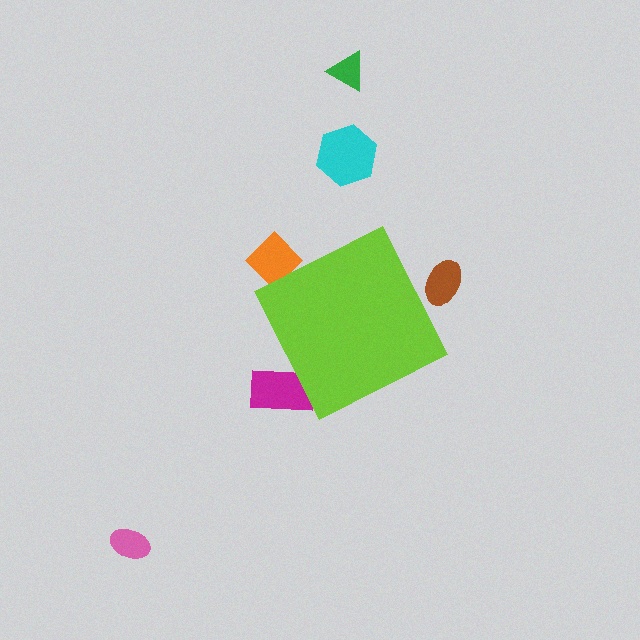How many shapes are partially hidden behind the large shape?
3 shapes are partially hidden.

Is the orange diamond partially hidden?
Yes, the orange diamond is partially hidden behind the lime diamond.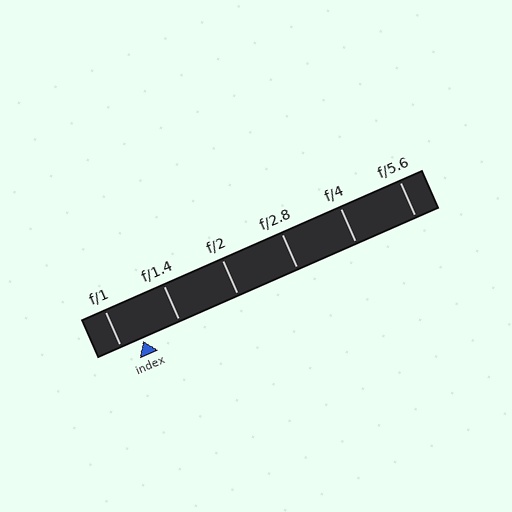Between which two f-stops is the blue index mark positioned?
The index mark is between f/1 and f/1.4.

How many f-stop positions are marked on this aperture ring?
There are 6 f-stop positions marked.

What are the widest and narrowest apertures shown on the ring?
The widest aperture shown is f/1 and the narrowest is f/5.6.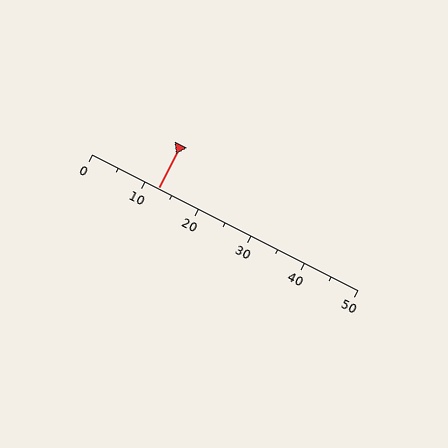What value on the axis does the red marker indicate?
The marker indicates approximately 12.5.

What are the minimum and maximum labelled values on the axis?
The axis runs from 0 to 50.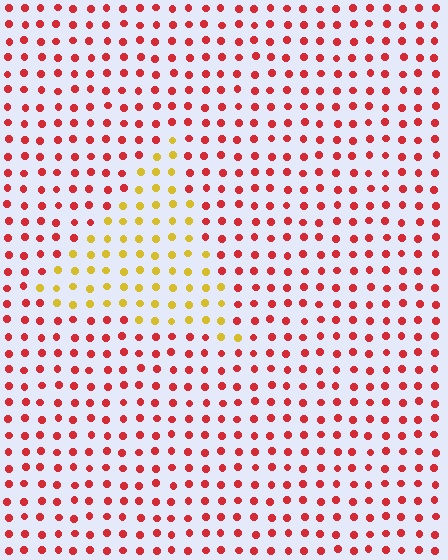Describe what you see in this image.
The image is filled with small red elements in a uniform arrangement. A triangle-shaped region is visible where the elements are tinted to a slightly different hue, forming a subtle color boundary.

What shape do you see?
I see a triangle.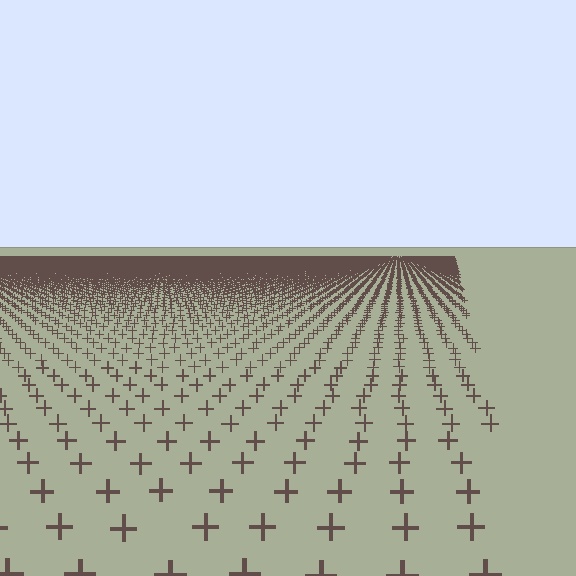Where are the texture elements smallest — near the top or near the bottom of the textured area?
Near the top.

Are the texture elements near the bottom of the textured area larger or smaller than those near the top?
Larger. Near the bottom, elements are closer to the viewer and appear at a bigger on-screen size.